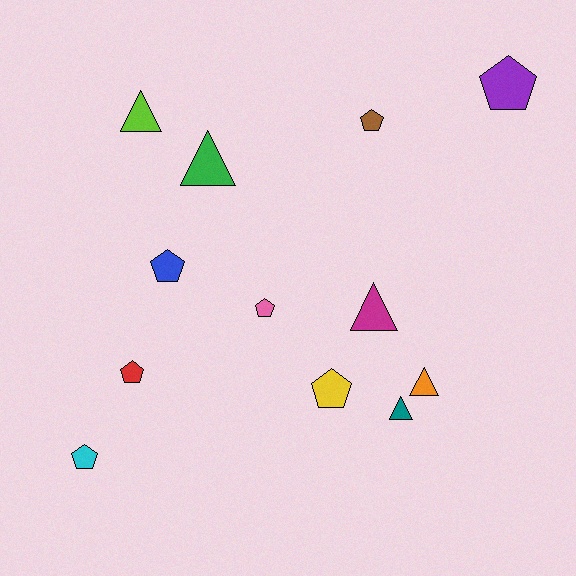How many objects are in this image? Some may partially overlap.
There are 12 objects.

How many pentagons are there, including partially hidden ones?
There are 7 pentagons.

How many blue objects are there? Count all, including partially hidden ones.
There is 1 blue object.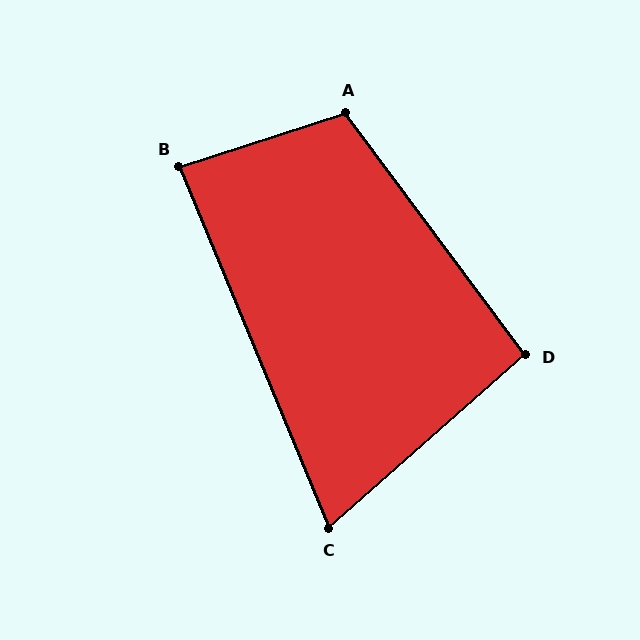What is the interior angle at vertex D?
Approximately 95 degrees (approximately right).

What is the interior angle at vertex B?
Approximately 85 degrees (approximately right).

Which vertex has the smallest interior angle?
C, at approximately 71 degrees.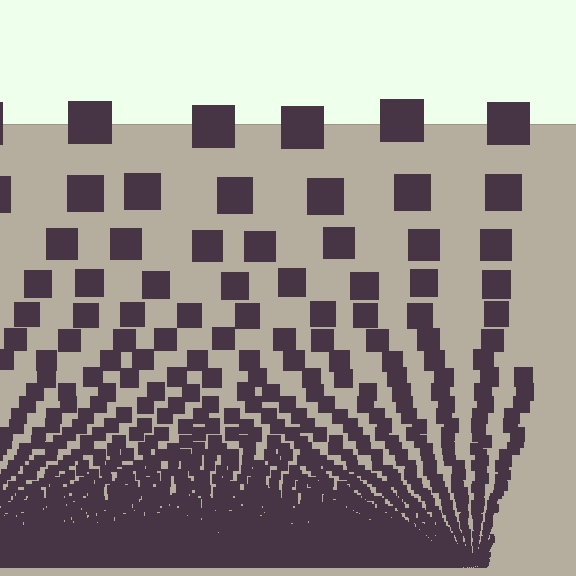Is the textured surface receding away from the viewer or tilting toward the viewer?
The surface appears to tilt toward the viewer. Texture elements get larger and sparser toward the top.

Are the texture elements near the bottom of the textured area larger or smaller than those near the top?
Smaller. The gradient is inverted — elements near the bottom are smaller and denser.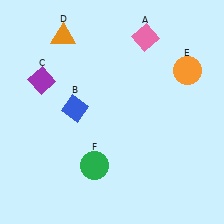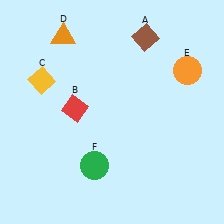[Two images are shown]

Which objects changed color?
A changed from pink to brown. B changed from blue to red. C changed from purple to yellow.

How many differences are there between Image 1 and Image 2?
There are 3 differences between the two images.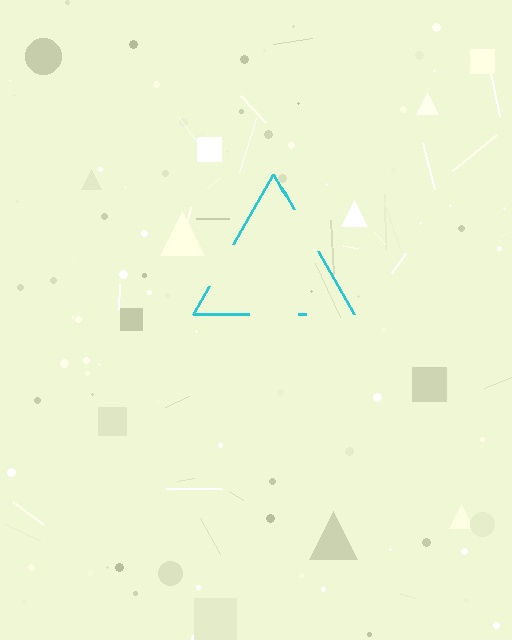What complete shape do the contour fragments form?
The contour fragments form a triangle.